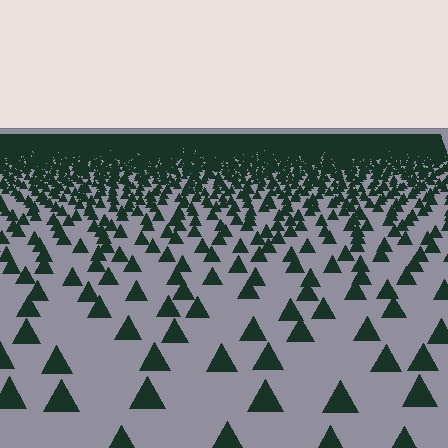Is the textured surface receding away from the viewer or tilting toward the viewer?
The surface is receding away from the viewer. Texture elements get smaller and denser toward the top.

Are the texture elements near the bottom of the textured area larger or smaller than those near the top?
Larger. Near the bottom, elements are closer to the viewer and appear at a bigger on-screen size.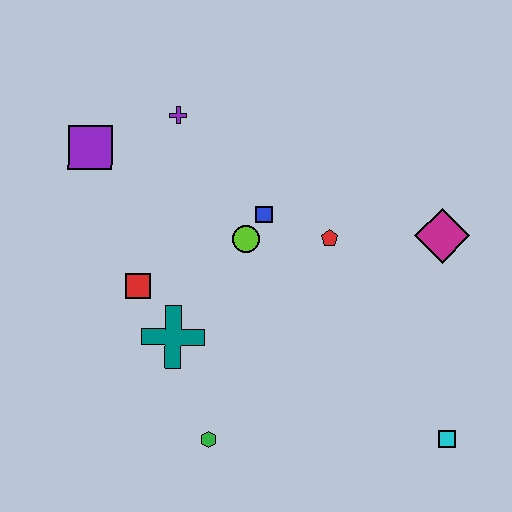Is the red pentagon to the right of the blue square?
Yes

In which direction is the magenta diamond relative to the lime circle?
The magenta diamond is to the right of the lime circle.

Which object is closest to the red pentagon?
The blue square is closest to the red pentagon.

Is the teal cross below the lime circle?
Yes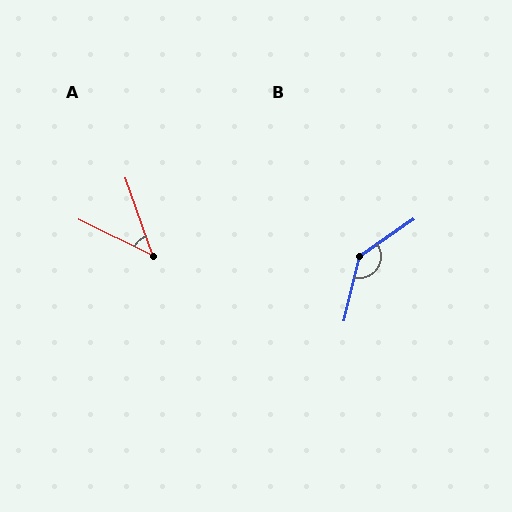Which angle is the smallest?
A, at approximately 45 degrees.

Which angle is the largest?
B, at approximately 138 degrees.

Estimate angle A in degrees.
Approximately 45 degrees.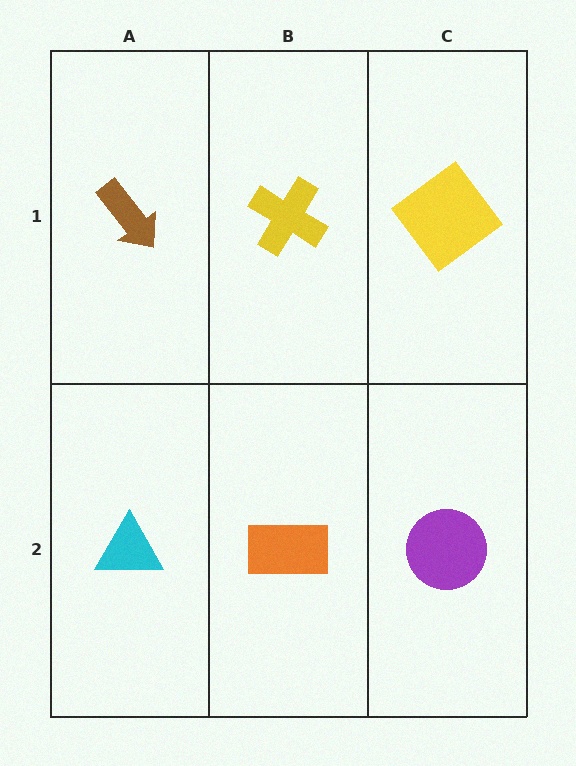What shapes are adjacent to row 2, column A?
A brown arrow (row 1, column A), an orange rectangle (row 2, column B).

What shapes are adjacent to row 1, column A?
A cyan triangle (row 2, column A), a yellow cross (row 1, column B).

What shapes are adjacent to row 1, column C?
A purple circle (row 2, column C), a yellow cross (row 1, column B).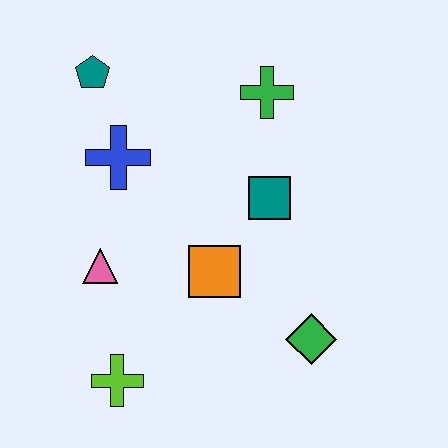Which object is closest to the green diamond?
The orange square is closest to the green diamond.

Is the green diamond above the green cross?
No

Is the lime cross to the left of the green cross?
Yes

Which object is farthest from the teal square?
The lime cross is farthest from the teal square.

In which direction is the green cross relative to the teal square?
The green cross is above the teal square.